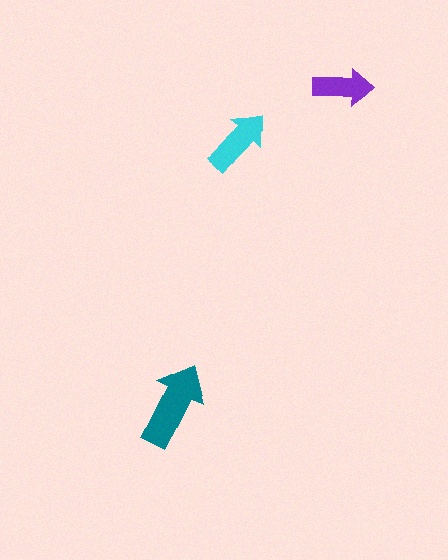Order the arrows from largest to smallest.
the teal one, the cyan one, the purple one.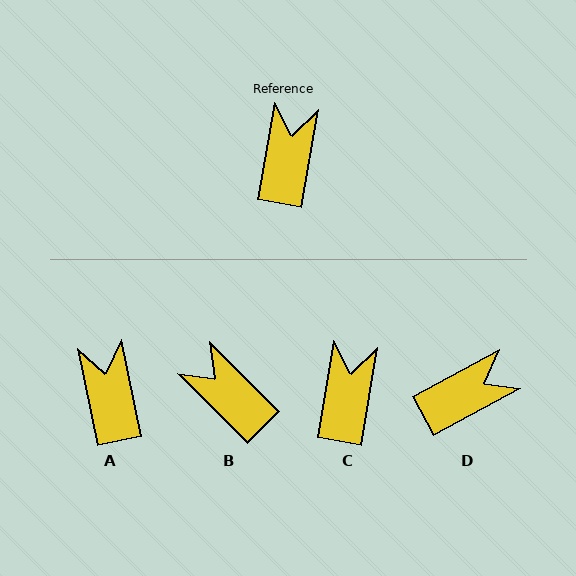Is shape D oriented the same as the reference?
No, it is off by about 52 degrees.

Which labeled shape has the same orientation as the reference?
C.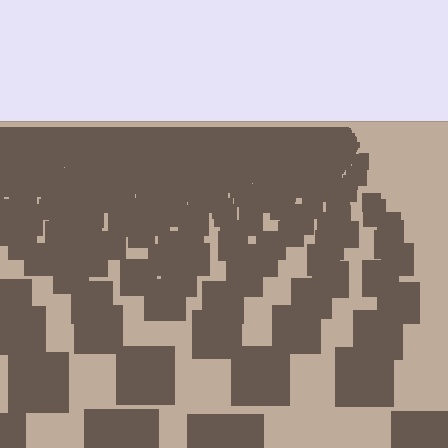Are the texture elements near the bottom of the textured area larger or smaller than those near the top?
Larger. Near the bottom, elements are closer to the viewer and appear at a bigger on-screen size.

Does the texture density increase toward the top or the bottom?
Density increases toward the top.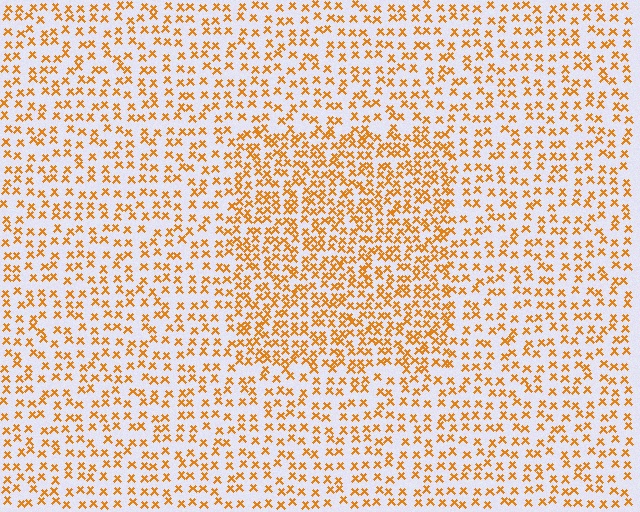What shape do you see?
I see a rectangle.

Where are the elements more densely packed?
The elements are more densely packed inside the rectangle boundary.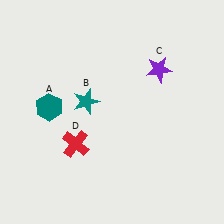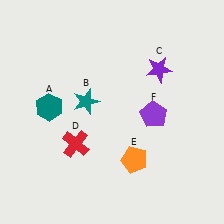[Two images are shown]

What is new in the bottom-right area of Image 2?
A purple pentagon (F) was added in the bottom-right area of Image 2.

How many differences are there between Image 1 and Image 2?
There are 2 differences between the two images.